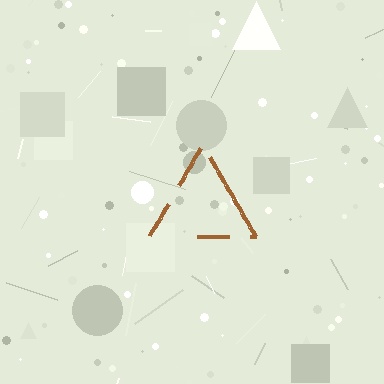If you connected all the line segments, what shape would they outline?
They would outline a triangle.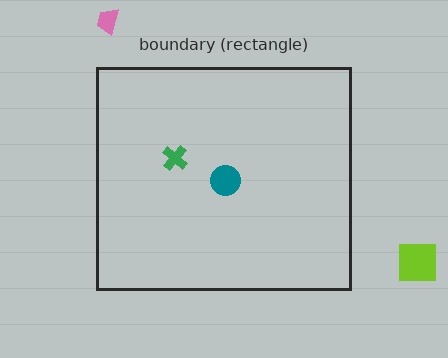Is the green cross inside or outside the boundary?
Inside.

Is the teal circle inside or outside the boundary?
Inside.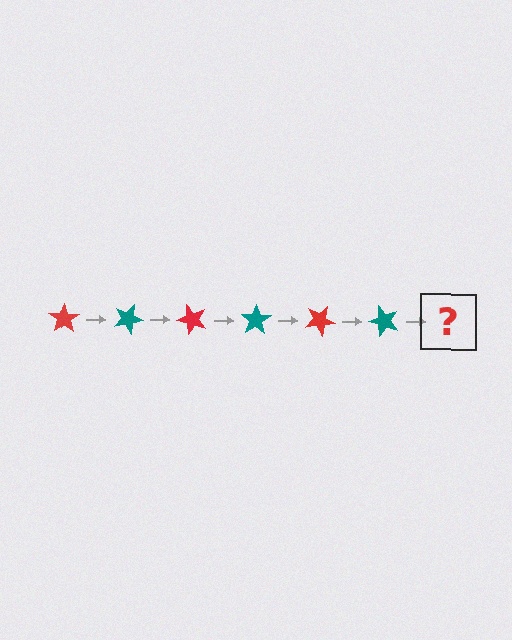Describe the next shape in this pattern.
It should be a red star, rotated 150 degrees from the start.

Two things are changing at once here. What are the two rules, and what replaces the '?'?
The two rules are that it rotates 25 degrees each step and the color cycles through red and teal. The '?' should be a red star, rotated 150 degrees from the start.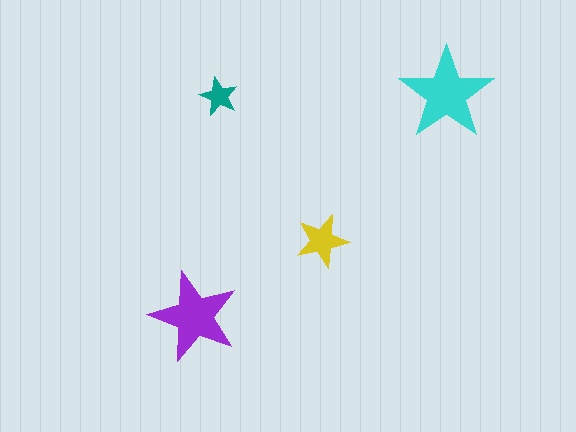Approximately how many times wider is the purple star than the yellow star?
About 1.5 times wider.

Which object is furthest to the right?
The cyan star is rightmost.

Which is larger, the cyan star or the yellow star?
The cyan one.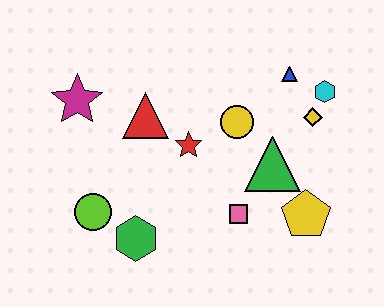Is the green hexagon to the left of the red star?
Yes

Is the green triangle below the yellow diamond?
Yes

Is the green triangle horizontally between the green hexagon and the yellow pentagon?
Yes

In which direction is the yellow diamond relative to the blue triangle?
The yellow diamond is below the blue triangle.